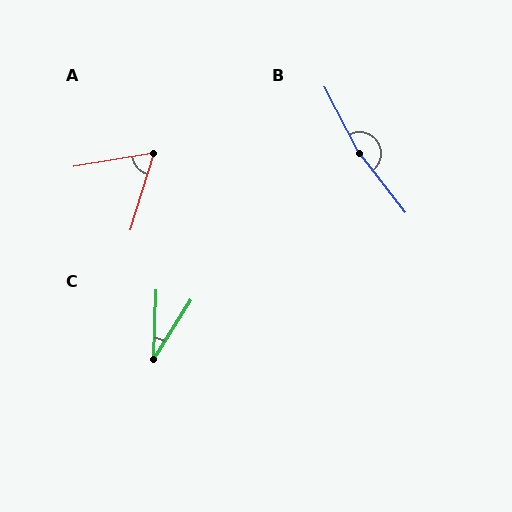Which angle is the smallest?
C, at approximately 30 degrees.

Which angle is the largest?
B, at approximately 169 degrees.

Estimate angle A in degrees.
Approximately 63 degrees.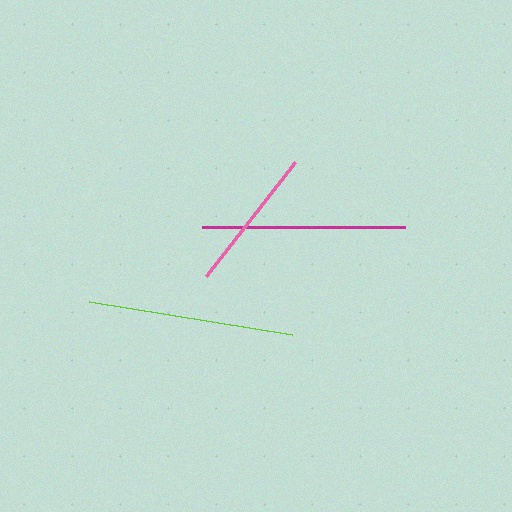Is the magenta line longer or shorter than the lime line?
The lime line is longer than the magenta line.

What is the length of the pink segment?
The pink segment is approximately 146 pixels long.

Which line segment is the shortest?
The pink line is the shortest at approximately 146 pixels.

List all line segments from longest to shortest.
From longest to shortest: lime, magenta, pink.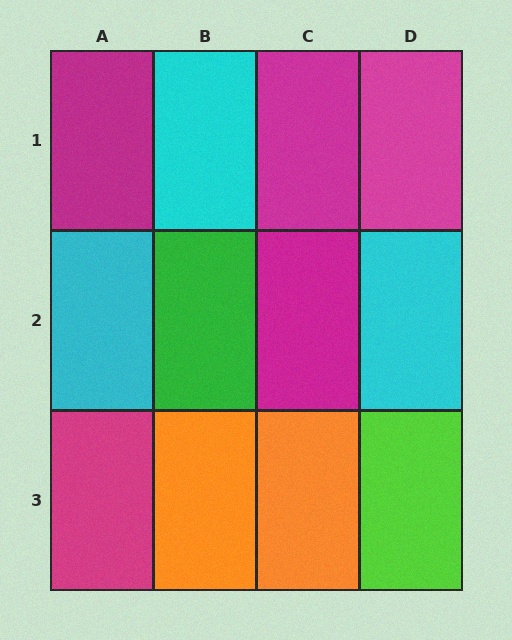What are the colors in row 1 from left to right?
Magenta, cyan, magenta, magenta.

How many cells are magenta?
5 cells are magenta.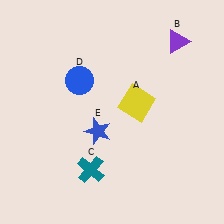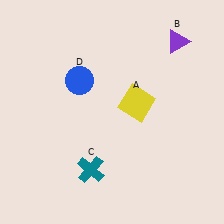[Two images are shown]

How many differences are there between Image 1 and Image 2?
There is 1 difference between the two images.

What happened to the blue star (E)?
The blue star (E) was removed in Image 2. It was in the bottom-left area of Image 1.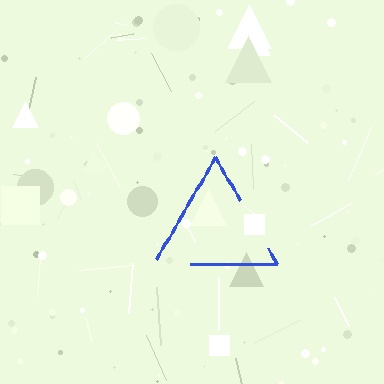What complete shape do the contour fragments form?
The contour fragments form a triangle.